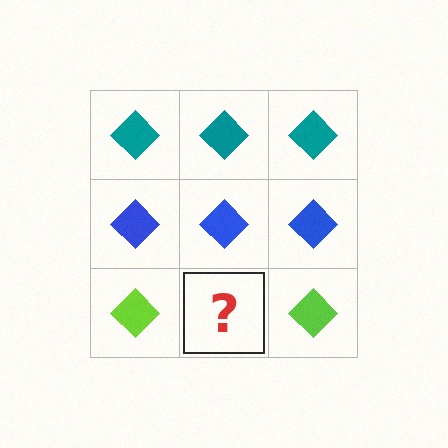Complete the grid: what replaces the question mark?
The question mark should be replaced with a lime diamond.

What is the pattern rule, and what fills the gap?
The rule is that each row has a consistent color. The gap should be filled with a lime diamond.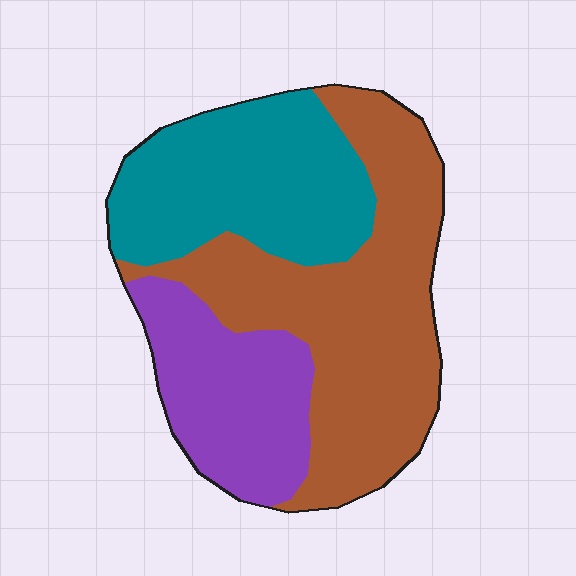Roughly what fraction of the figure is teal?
Teal takes up about one third (1/3) of the figure.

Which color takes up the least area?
Purple, at roughly 25%.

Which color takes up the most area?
Brown, at roughly 45%.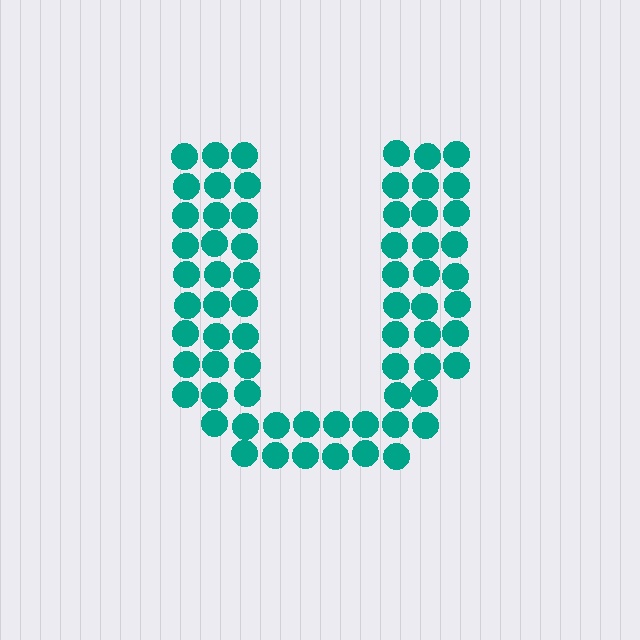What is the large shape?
The large shape is the letter U.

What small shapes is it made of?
It is made of small circles.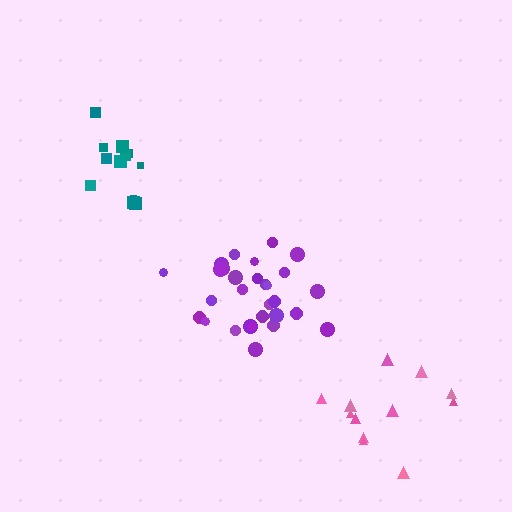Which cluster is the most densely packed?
Purple.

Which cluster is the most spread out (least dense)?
Pink.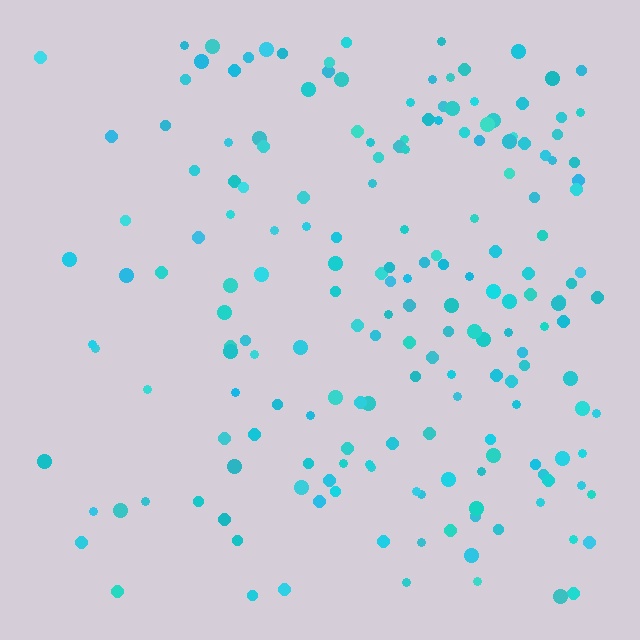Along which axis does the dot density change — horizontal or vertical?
Horizontal.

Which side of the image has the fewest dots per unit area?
The left.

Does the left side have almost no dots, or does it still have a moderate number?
Still a moderate number, just noticeably fewer than the right.